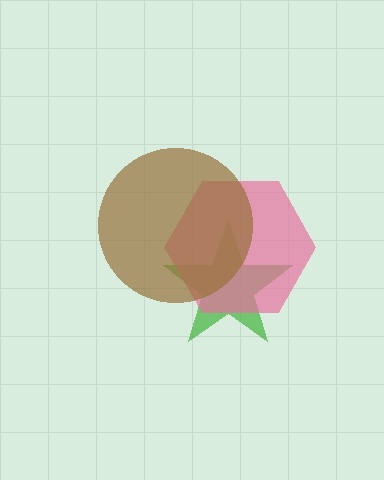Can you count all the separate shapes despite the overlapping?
Yes, there are 3 separate shapes.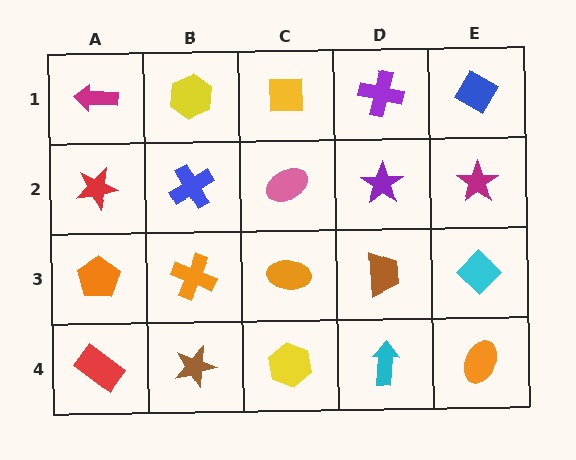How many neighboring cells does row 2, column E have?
3.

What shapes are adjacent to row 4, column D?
A brown trapezoid (row 3, column D), a yellow hexagon (row 4, column C), an orange ellipse (row 4, column E).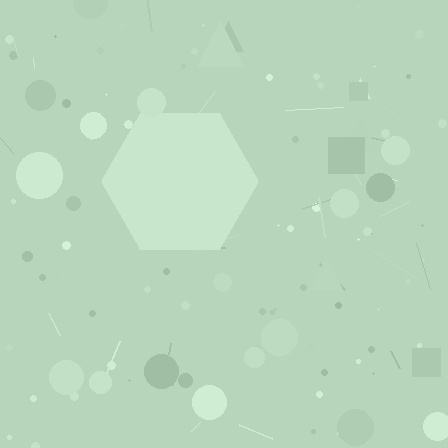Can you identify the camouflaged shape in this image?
The camouflaged shape is a hexagon.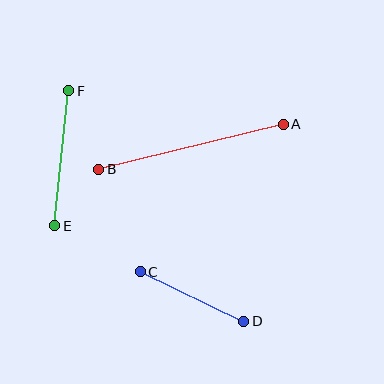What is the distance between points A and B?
The distance is approximately 190 pixels.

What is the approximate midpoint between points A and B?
The midpoint is at approximately (191, 147) pixels.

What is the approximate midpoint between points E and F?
The midpoint is at approximately (62, 158) pixels.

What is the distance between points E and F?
The distance is approximately 136 pixels.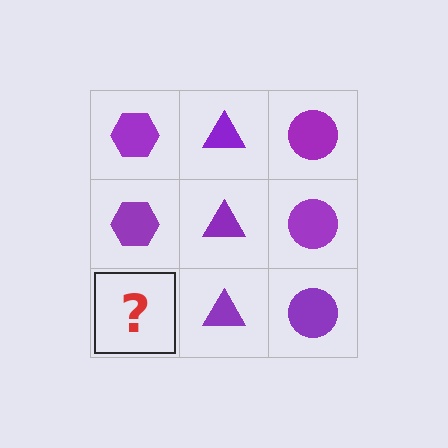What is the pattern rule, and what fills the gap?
The rule is that each column has a consistent shape. The gap should be filled with a purple hexagon.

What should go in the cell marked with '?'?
The missing cell should contain a purple hexagon.